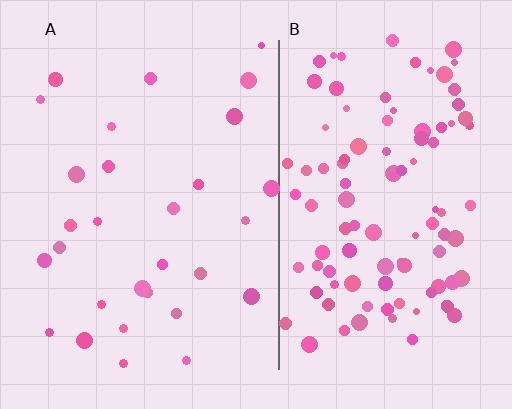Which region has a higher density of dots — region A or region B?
B (the right).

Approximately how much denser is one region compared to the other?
Approximately 3.5× — region B over region A.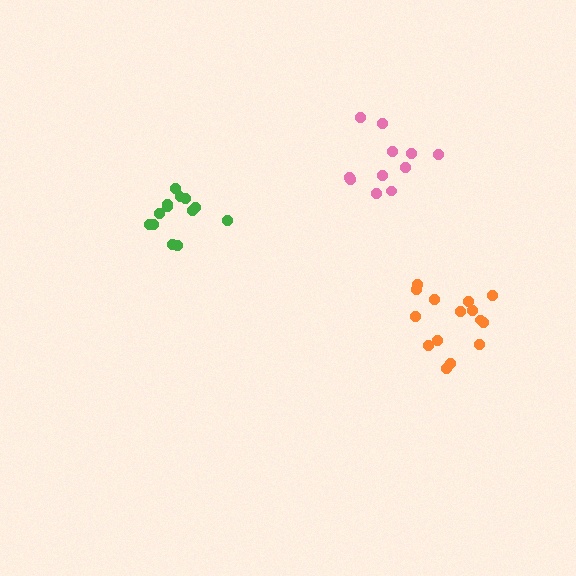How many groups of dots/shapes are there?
There are 3 groups.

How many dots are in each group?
Group 1: 13 dots, Group 2: 16 dots, Group 3: 11 dots (40 total).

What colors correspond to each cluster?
The clusters are colored: green, orange, pink.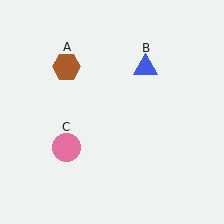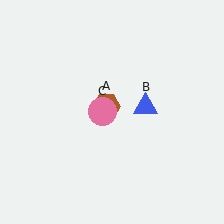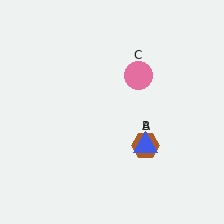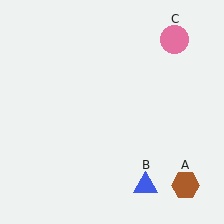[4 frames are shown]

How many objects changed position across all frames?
3 objects changed position: brown hexagon (object A), blue triangle (object B), pink circle (object C).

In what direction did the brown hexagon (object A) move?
The brown hexagon (object A) moved down and to the right.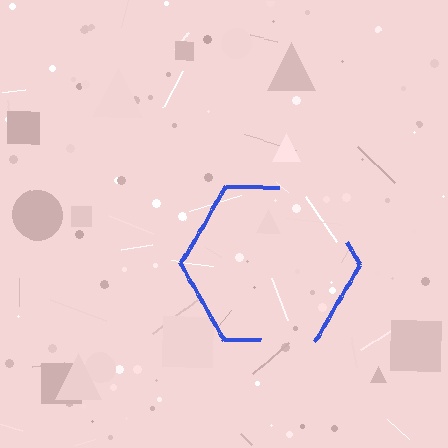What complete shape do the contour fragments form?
The contour fragments form a hexagon.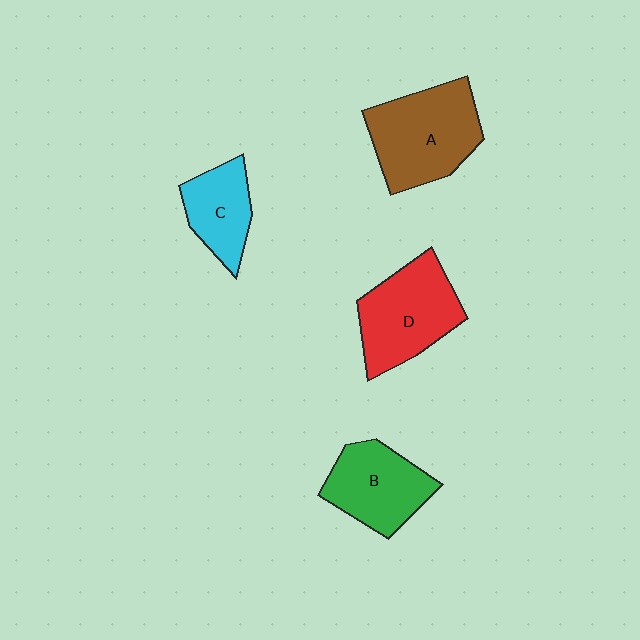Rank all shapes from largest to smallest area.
From largest to smallest: A (brown), D (red), B (green), C (cyan).